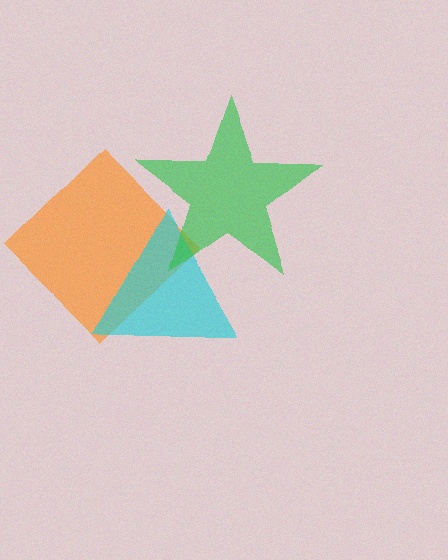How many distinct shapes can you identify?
There are 3 distinct shapes: an orange diamond, a cyan triangle, a green star.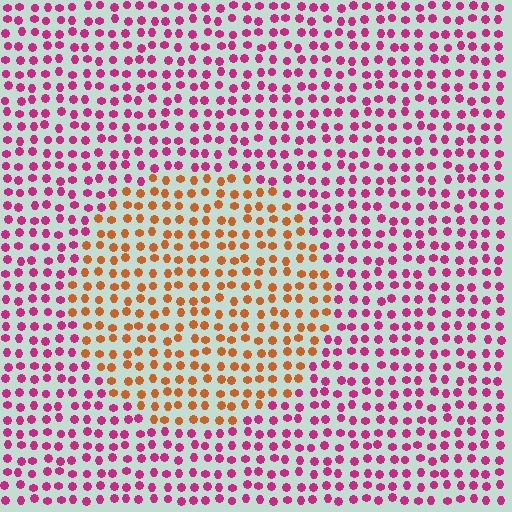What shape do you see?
I see a circle.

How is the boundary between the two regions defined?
The boundary is defined purely by a slight shift in hue (about 56 degrees). Spacing, size, and orientation are identical on both sides.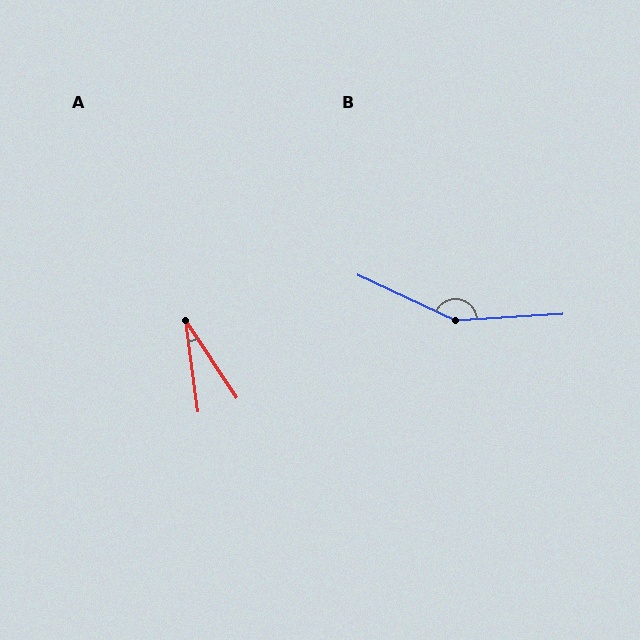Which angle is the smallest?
A, at approximately 26 degrees.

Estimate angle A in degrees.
Approximately 26 degrees.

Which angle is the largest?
B, at approximately 151 degrees.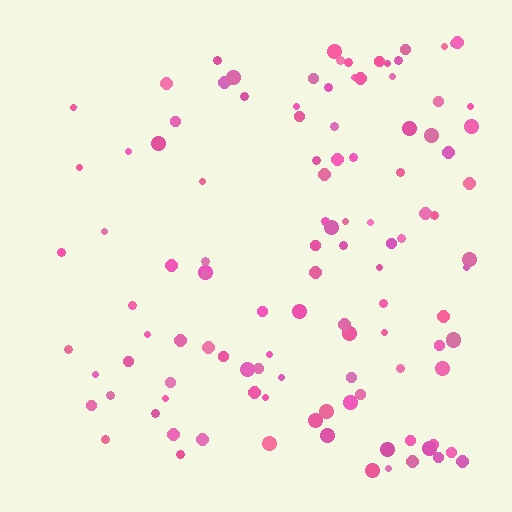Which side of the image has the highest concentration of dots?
The right.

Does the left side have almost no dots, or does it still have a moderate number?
Still a moderate number, just noticeably fewer than the right.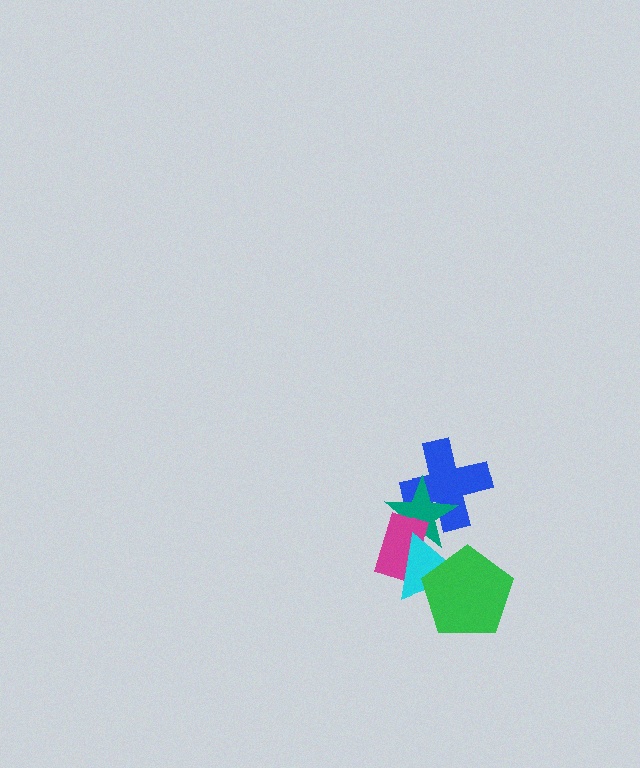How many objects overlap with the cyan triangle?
3 objects overlap with the cyan triangle.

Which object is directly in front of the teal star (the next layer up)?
The magenta rectangle is directly in front of the teal star.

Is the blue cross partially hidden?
Yes, it is partially covered by another shape.